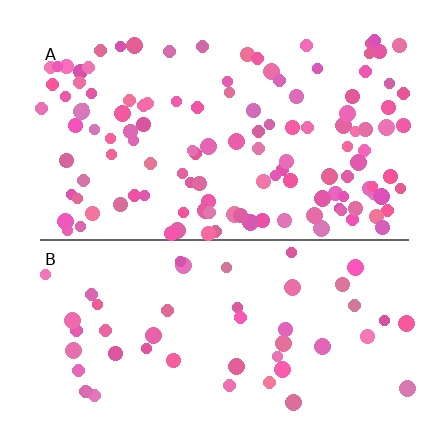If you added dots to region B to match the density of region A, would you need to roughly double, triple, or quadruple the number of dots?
Approximately triple.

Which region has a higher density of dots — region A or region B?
A (the top).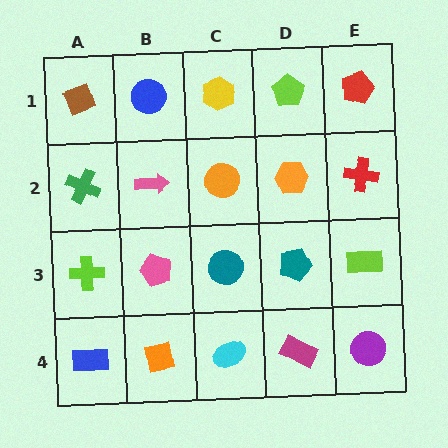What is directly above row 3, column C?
An orange circle.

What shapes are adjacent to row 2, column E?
A red pentagon (row 1, column E), a lime rectangle (row 3, column E), an orange hexagon (row 2, column D).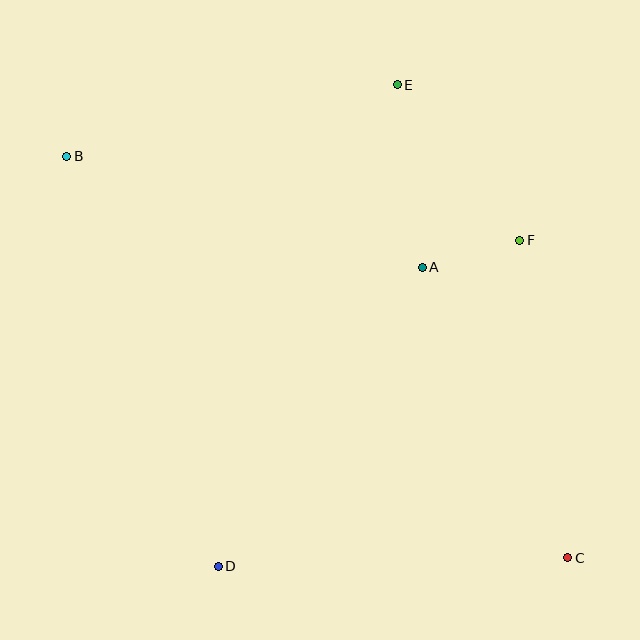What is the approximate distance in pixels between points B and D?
The distance between B and D is approximately 437 pixels.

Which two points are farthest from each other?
Points B and C are farthest from each other.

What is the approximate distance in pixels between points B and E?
The distance between B and E is approximately 339 pixels.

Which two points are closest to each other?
Points A and F are closest to each other.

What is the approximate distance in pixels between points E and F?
The distance between E and F is approximately 198 pixels.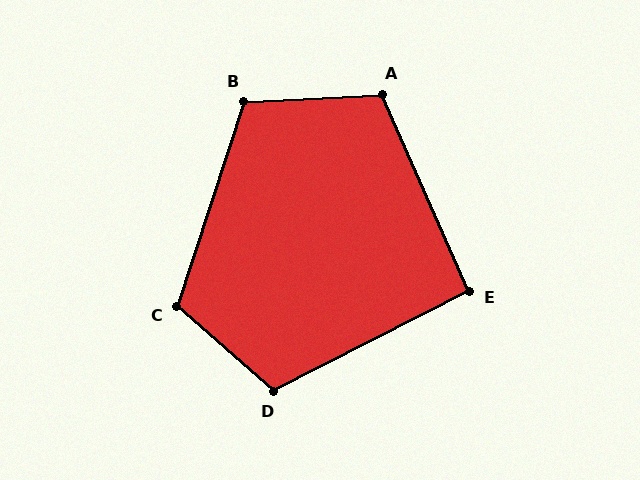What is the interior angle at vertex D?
Approximately 112 degrees (obtuse).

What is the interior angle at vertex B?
Approximately 111 degrees (obtuse).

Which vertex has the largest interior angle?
C, at approximately 113 degrees.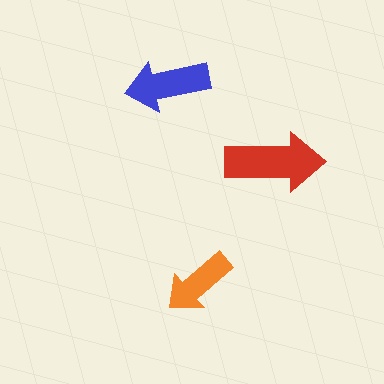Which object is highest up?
The blue arrow is topmost.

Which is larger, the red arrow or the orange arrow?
The red one.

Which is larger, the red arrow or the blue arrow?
The red one.